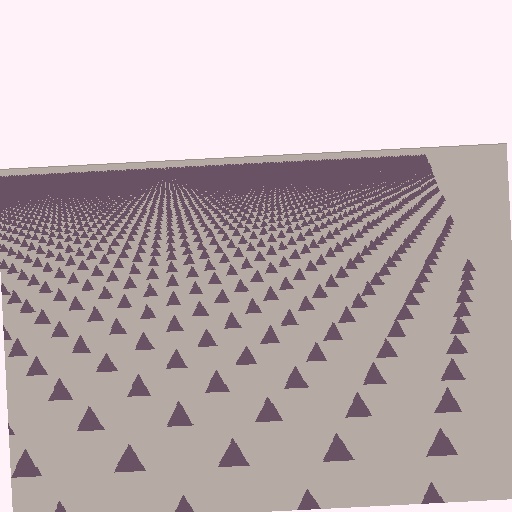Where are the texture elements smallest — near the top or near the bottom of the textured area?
Near the top.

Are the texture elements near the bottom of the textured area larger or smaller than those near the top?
Larger. Near the bottom, elements are closer to the viewer and appear at a bigger on-screen size.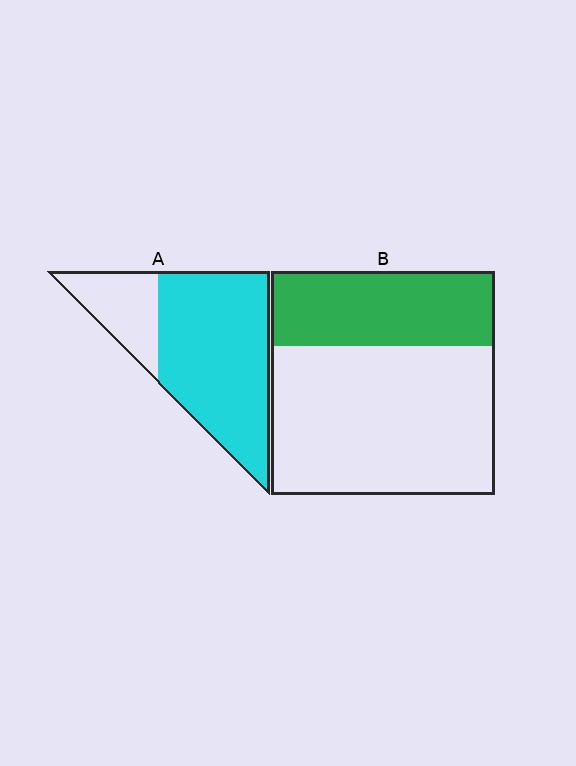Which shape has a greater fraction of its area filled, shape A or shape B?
Shape A.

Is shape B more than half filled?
No.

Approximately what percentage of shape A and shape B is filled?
A is approximately 75% and B is approximately 35%.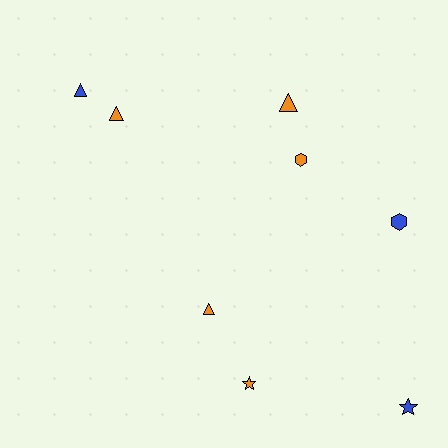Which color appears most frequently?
Orange, with 5 objects.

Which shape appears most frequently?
Triangle, with 4 objects.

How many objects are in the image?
There are 8 objects.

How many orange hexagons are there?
There is 1 orange hexagon.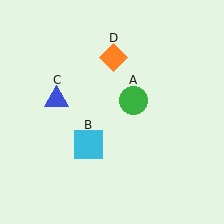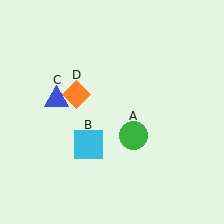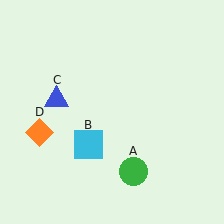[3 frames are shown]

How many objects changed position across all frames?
2 objects changed position: green circle (object A), orange diamond (object D).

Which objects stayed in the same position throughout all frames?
Cyan square (object B) and blue triangle (object C) remained stationary.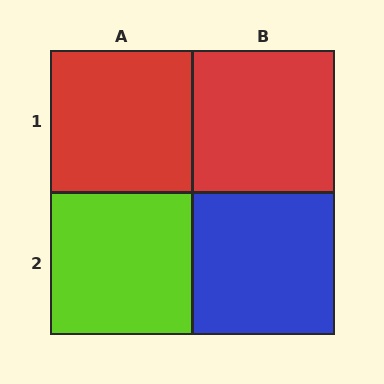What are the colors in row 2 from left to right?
Lime, blue.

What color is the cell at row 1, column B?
Red.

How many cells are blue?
1 cell is blue.